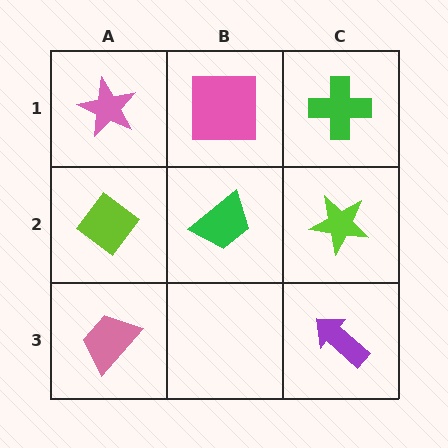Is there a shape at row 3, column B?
No, that cell is empty.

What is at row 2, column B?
A green trapezoid.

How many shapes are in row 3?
2 shapes.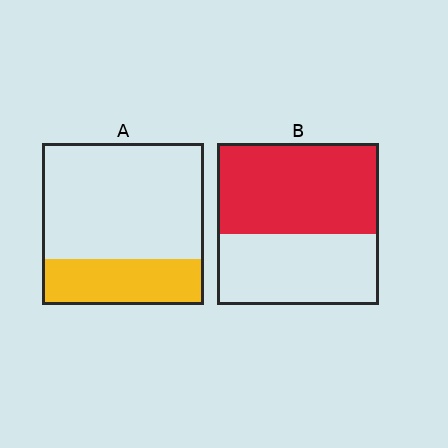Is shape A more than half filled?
No.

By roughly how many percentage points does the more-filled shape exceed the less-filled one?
By roughly 30 percentage points (B over A).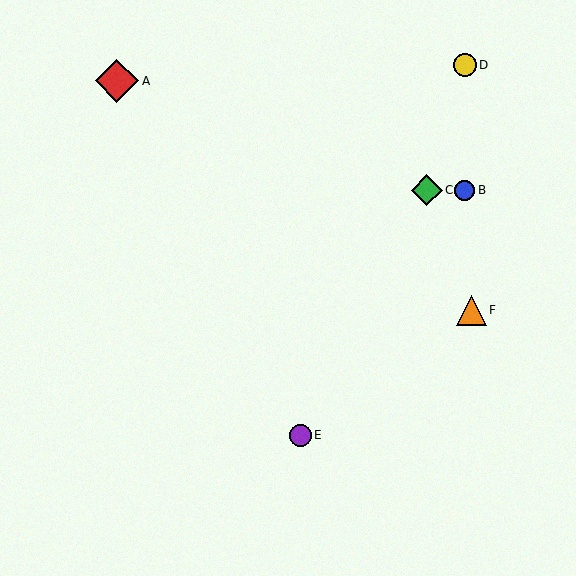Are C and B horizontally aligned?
Yes, both are at y≈190.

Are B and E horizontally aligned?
No, B is at y≈190 and E is at y≈435.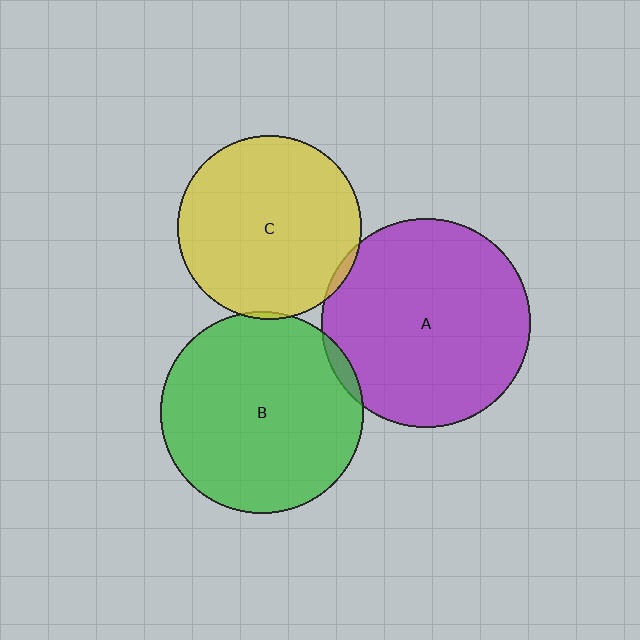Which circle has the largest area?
Circle A (purple).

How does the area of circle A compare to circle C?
Approximately 1.3 times.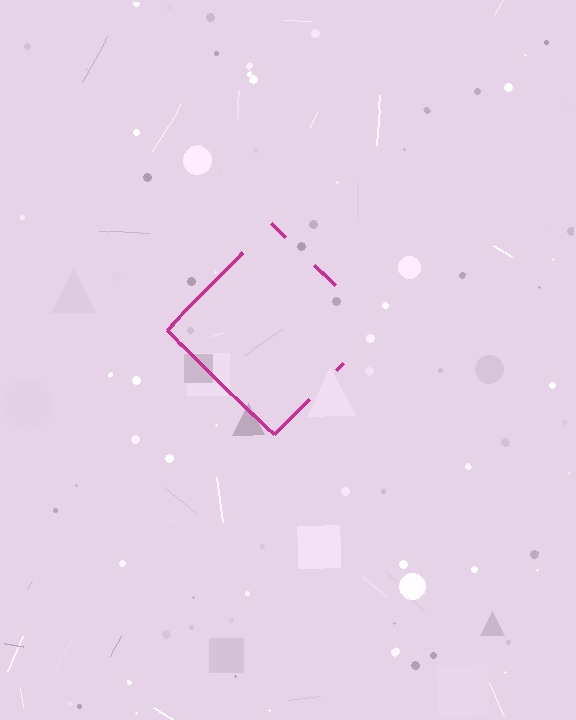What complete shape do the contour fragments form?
The contour fragments form a diamond.